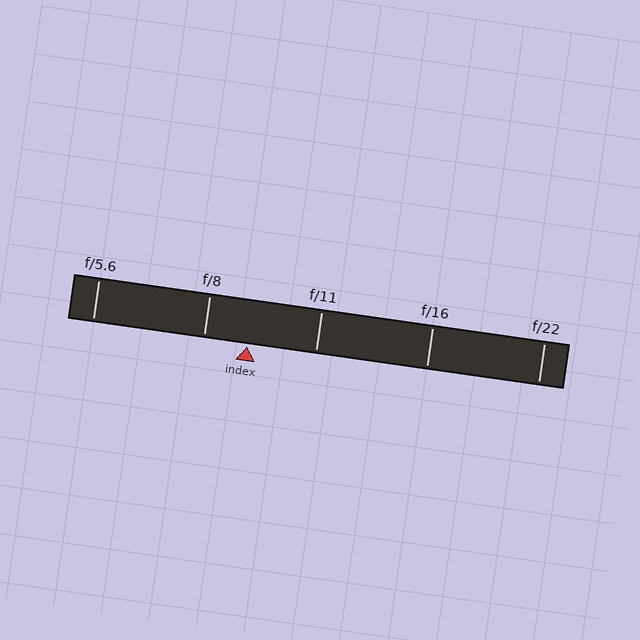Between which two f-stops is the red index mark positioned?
The index mark is between f/8 and f/11.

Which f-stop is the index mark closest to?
The index mark is closest to f/8.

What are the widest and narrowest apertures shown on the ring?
The widest aperture shown is f/5.6 and the narrowest is f/22.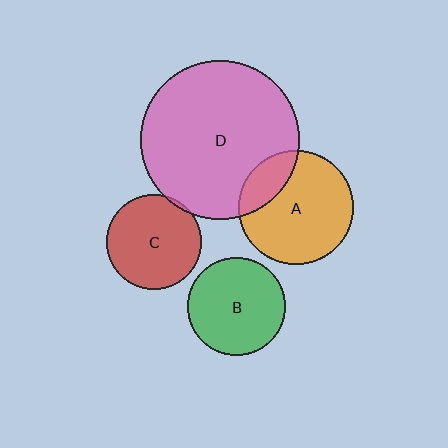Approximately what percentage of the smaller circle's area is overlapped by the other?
Approximately 5%.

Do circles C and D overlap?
Yes.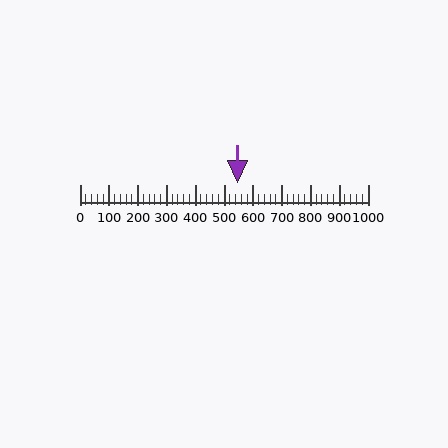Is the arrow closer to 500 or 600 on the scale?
The arrow is closer to 500.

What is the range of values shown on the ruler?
The ruler shows values from 0 to 1000.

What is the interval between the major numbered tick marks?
The major tick marks are spaced 100 units apart.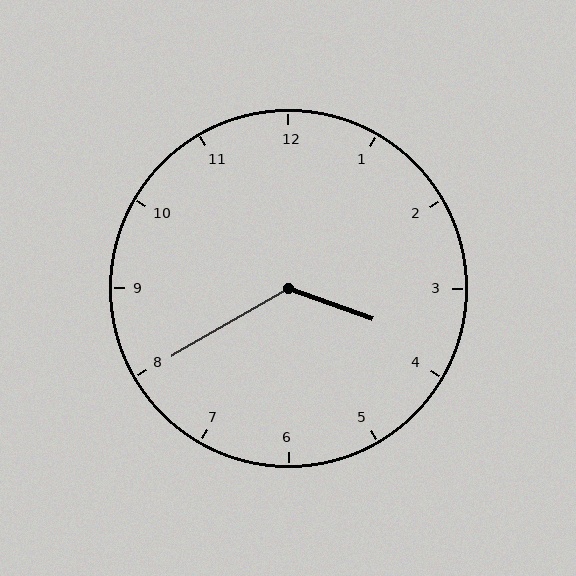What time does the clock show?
3:40.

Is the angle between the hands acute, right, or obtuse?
It is obtuse.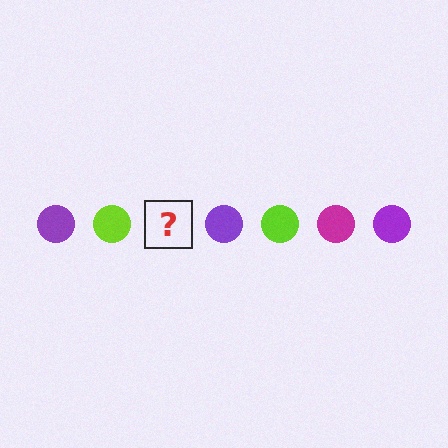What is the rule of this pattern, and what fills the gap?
The rule is that the pattern cycles through purple, lime, magenta circles. The gap should be filled with a magenta circle.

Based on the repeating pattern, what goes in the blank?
The blank should be a magenta circle.